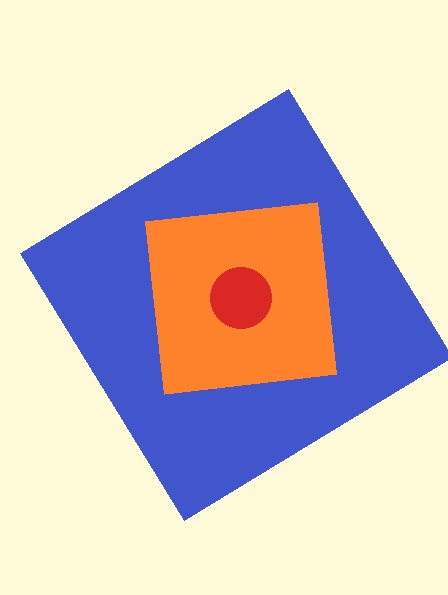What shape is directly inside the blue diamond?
The orange square.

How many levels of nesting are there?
3.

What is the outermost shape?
The blue diamond.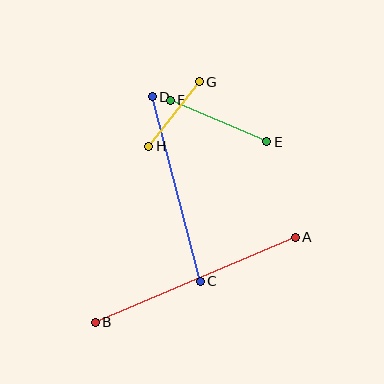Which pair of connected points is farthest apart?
Points A and B are farthest apart.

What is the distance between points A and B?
The distance is approximately 217 pixels.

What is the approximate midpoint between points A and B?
The midpoint is at approximately (195, 280) pixels.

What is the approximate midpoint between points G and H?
The midpoint is at approximately (174, 114) pixels.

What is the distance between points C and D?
The distance is approximately 191 pixels.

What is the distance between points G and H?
The distance is approximately 82 pixels.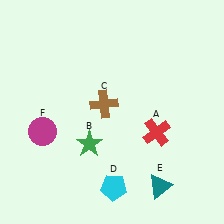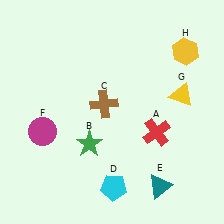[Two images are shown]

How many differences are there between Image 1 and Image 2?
There are 2 differences between the two images.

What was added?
A yellow triangle (G), a yellow hexagon (H) were added in Image 2.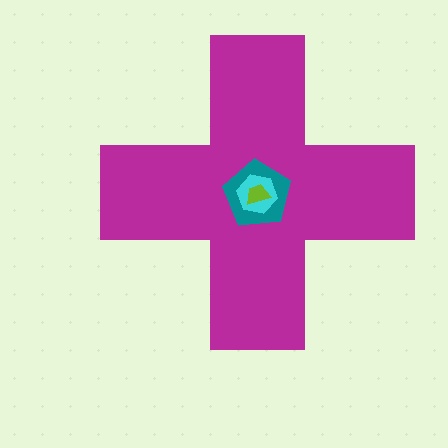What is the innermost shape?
The lime trapezoid.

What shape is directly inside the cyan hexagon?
The lime trapezoid.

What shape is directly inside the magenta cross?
The teal pentagon.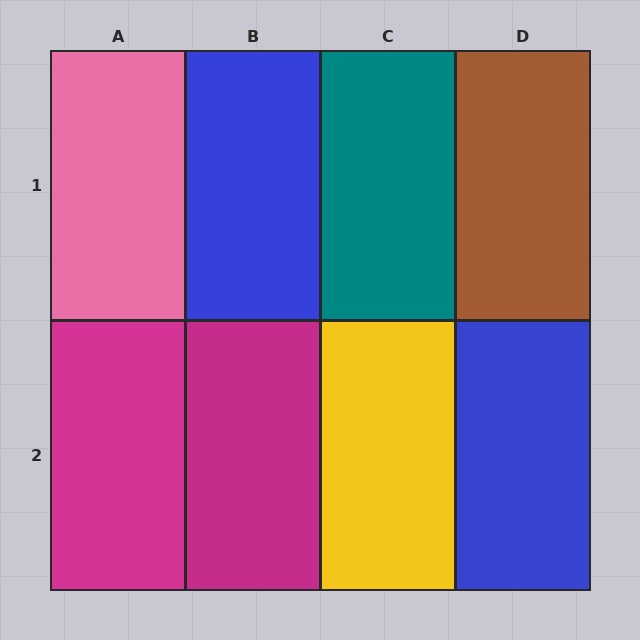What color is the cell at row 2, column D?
Blue.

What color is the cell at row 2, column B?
Magenta.